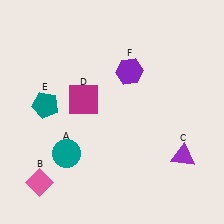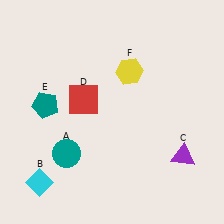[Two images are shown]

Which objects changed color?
B changed from pink to cyan. D changed from magenta to red. F changed from purple to yellow.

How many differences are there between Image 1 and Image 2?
There are 3 differences between the two images.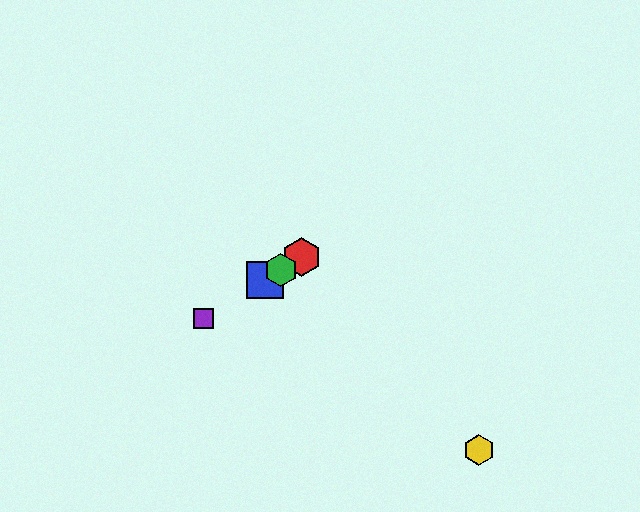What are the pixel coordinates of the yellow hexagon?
The yellow hexagon is at (479, 450).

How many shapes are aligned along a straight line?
4 shapes (the red hexagon, the blue square, the green hexagon, the purple square) are aligned along a straight line.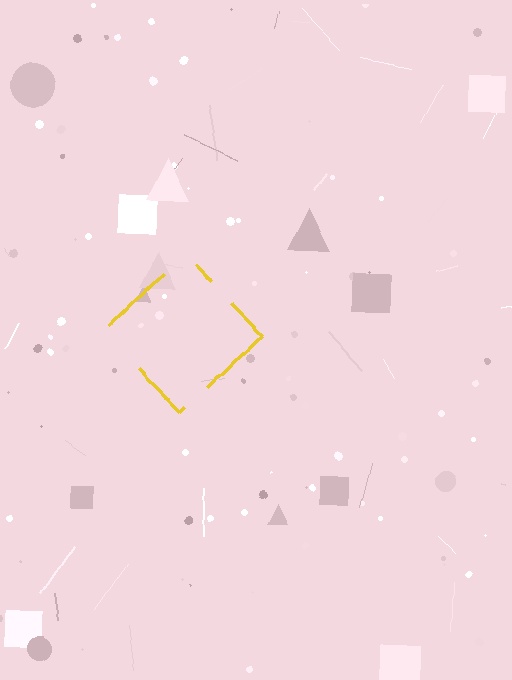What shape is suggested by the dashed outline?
The dashed outline suggests a diamond.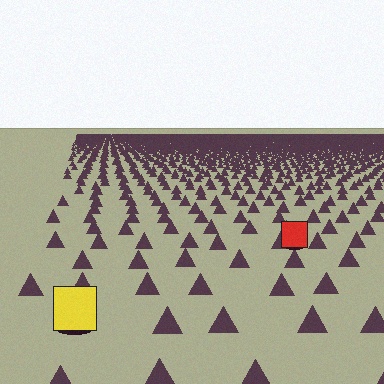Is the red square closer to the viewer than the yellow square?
No. The yellow square is closer — you can tell from the texture gradient: the ground texture is coarser near it.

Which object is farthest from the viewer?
The red square is farthest from the viewer. It appears smaller and the ground texture around it is denser.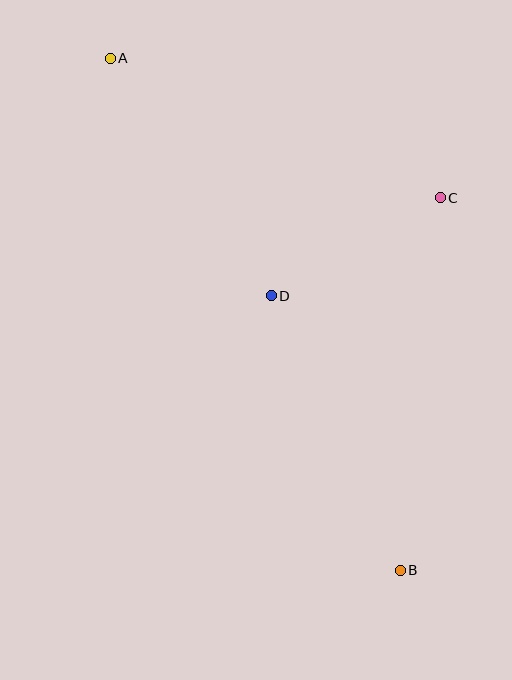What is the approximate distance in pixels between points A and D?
The distance between A and D is approximately 287 pixels.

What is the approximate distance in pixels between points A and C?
The distance between A and C is approximately 358 pixels.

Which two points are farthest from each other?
Points A and B are farthest from each other.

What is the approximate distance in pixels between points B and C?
The distance between B and C is approximately 375 pixels.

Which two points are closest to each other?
Points C and D are closest to each other.